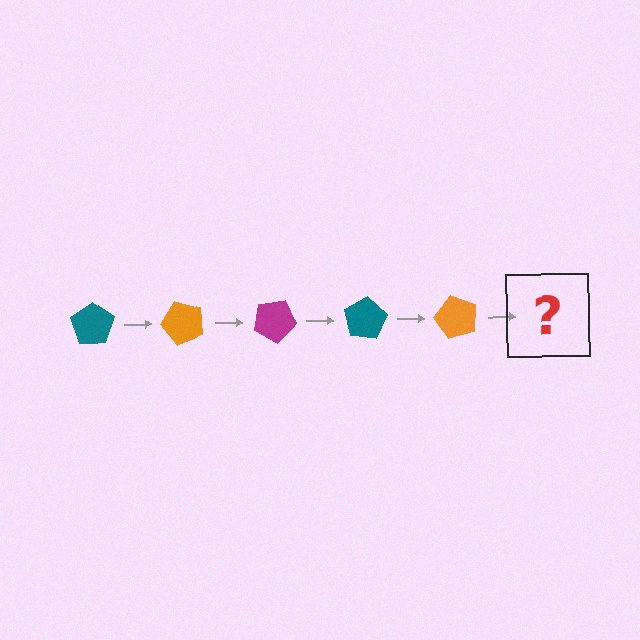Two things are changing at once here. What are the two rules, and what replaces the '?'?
The two rules are that it rotates 50 degrees each step and the color cycles through teal, orange, and magenta. The '?' should be a magenta pentagon, rotated 250 degrees from the start.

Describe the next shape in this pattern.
It should be a magenta pentagon, rotated 250 degrees from the start.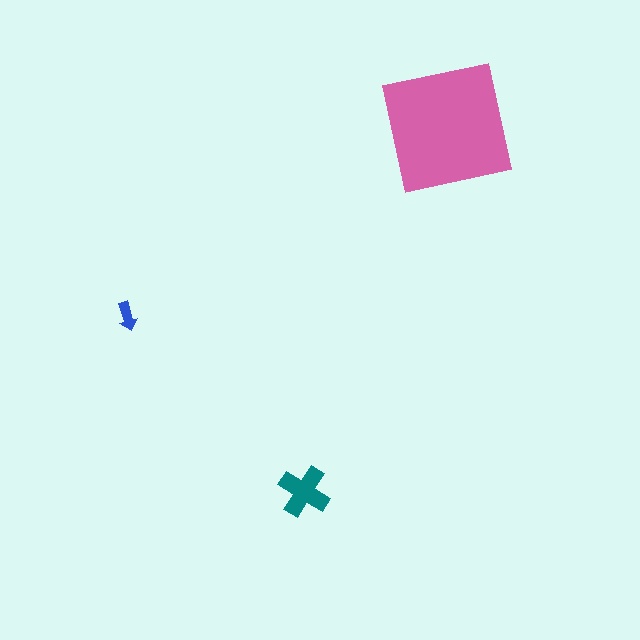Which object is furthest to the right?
The pink square is rightmost.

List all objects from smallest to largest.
The blue arrow, the teal cross, the pink square.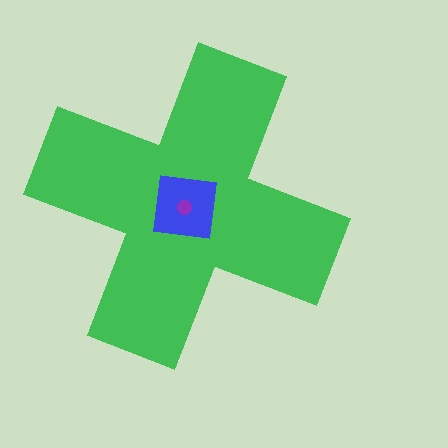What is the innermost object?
The purple circle.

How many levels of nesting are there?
3.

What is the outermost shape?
The green cross.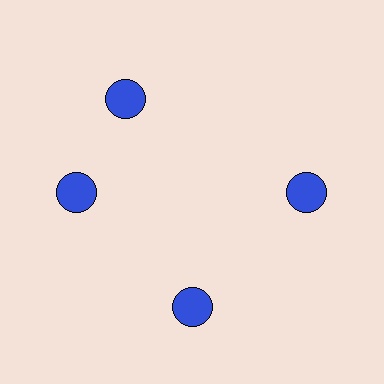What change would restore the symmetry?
The symmetry would be restored by rotating it back into even spacing with its neighbors so that all 4 circles sit at equal angles and equal distance from the center.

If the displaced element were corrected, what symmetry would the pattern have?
It would have 4-fold rotational symmetry — the pattern would map onto itself every 90 degrees.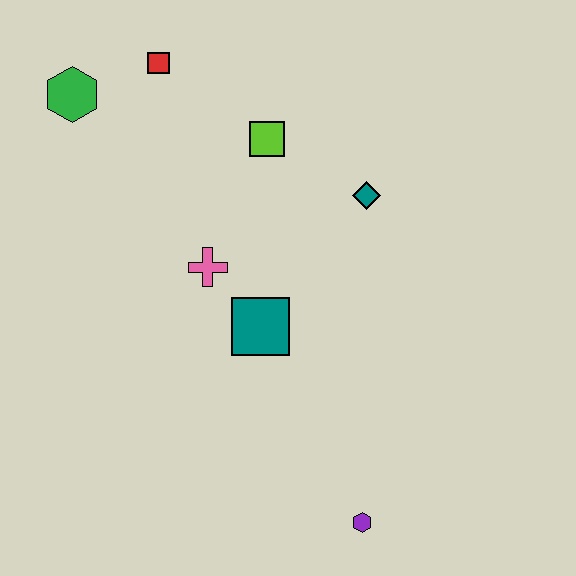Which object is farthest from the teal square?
The green hexagon is farthest from the teal square.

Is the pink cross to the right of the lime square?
No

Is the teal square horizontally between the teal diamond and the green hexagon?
Yes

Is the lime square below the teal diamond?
No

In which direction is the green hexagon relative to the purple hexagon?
The green hexagon is above the purple hexagon.